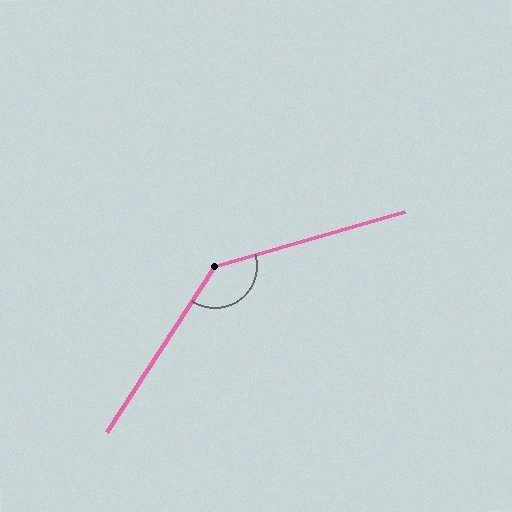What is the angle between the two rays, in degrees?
Approximately 139 degrees.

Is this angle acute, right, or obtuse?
It is obtuse.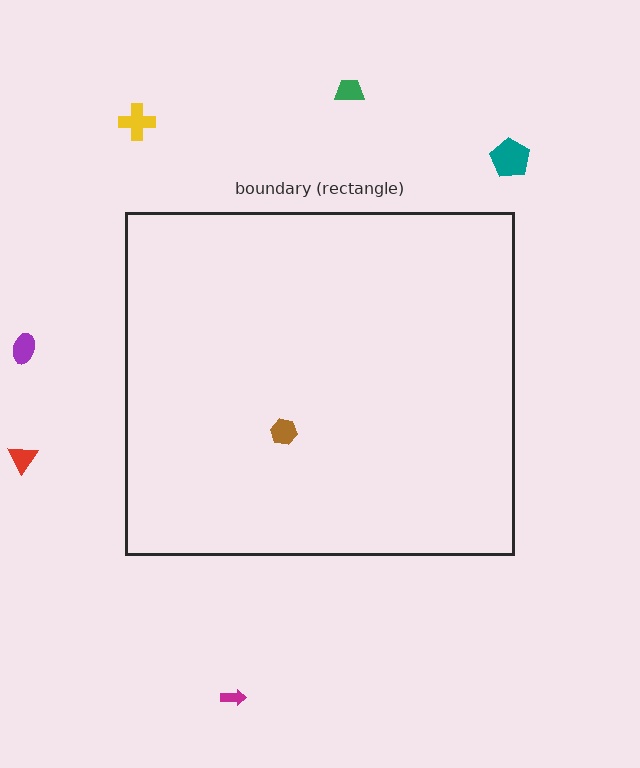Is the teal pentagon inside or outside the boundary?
Outside.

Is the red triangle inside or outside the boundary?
Outside.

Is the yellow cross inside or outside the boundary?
Outside.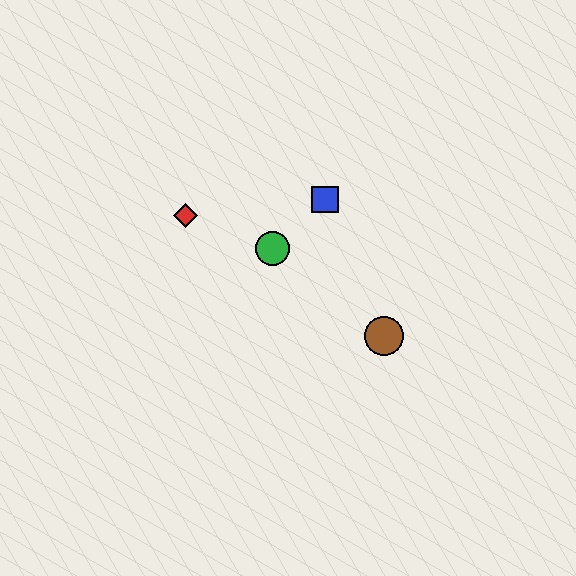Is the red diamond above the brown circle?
Yes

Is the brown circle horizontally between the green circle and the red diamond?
No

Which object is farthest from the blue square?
The brown circle is farthest from the blue square.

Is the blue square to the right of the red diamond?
Yes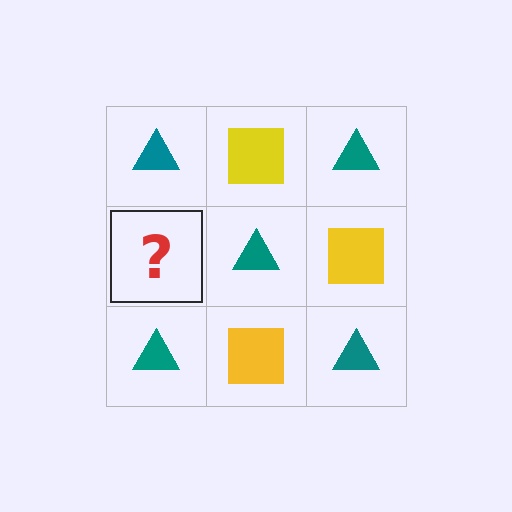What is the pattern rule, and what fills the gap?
The rule is that it alternates teal triangle and yellow square in a checkerboard pattern. The gap should be filled with a yellow square.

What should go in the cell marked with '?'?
The missing cell should contain a yellow square.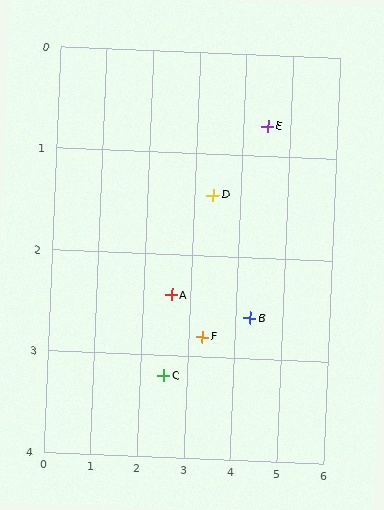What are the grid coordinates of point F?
Point F is at approximately (3.3, 2.8).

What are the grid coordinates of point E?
Point E is at approximately (4.5, 0.7).